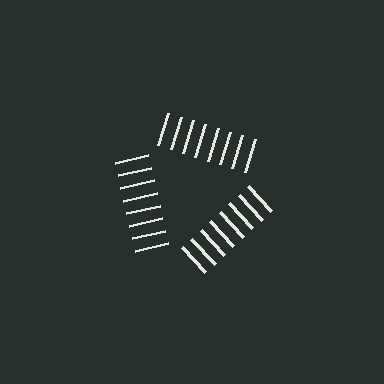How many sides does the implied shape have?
3 sides — the line-ends trace a triangle.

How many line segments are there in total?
24 — 8 along each of the 3 edges.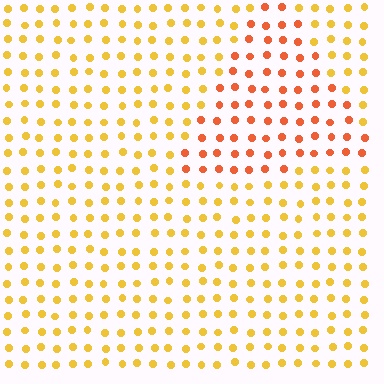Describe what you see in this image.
The image is filled with small yellow elements in a uniform arrangement. A triangle-shaped region is visible where the elements are tinted to a slightly different hue, forming a subtle color boundary.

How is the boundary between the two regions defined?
The boundary is defined purely by a slight shift in hue (about 33 degrees). Spacing, size, and orientation are identical on both sides.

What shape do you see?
I see a triangle.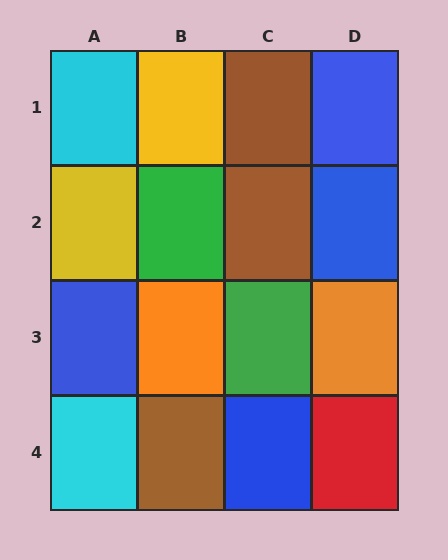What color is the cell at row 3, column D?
Orange.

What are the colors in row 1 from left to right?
Cyan, yellow, brown, blue.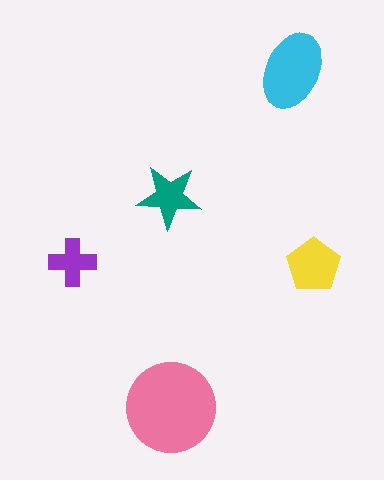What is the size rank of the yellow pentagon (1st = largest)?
3rd.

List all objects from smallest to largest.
The purple cross, the teal star, the yellow pentagon, the cyan ellipse, the pink circle.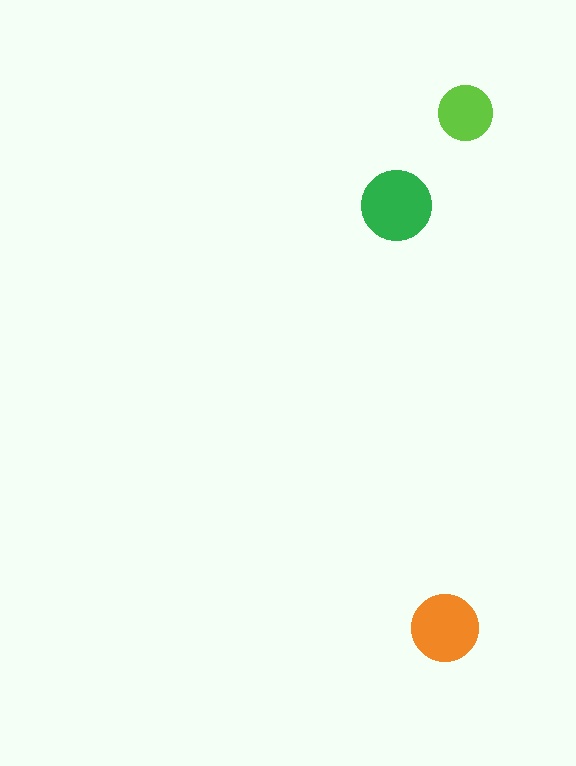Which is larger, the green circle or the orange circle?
The green one.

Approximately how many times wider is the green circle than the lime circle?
About 1.5 times wider.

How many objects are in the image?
There are 3 objects in the image.